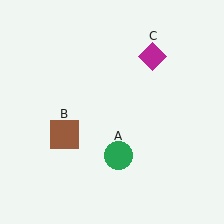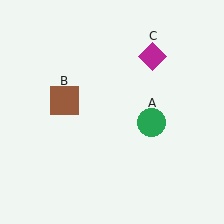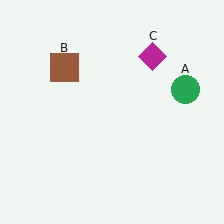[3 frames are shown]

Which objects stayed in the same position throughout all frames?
Magenta diamond (object C) remained stationary.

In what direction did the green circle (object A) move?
The green circle (object A) moved up and to the right.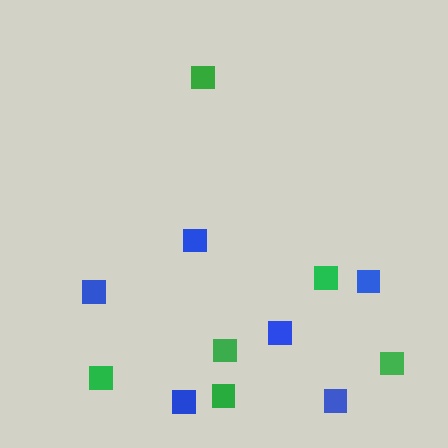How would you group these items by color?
There are 2 groups: one group of blue squares (6) and one group of green squares (6).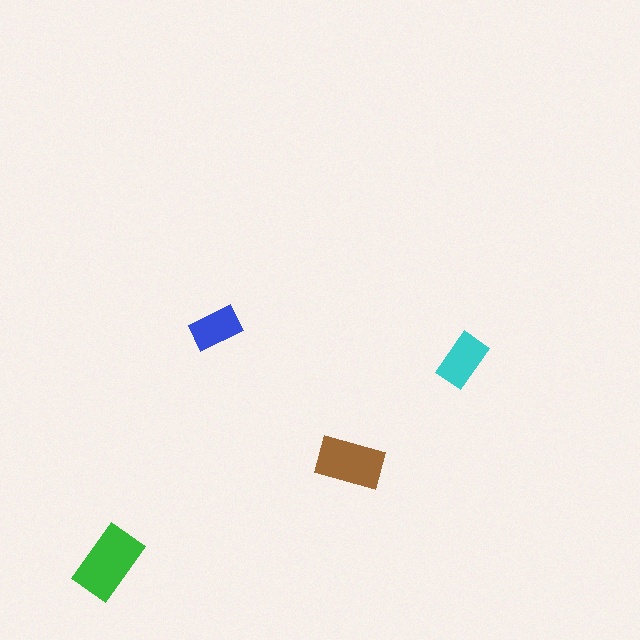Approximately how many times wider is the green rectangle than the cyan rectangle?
About 1.5 times wider.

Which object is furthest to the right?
The cyan rectangle is rightmost.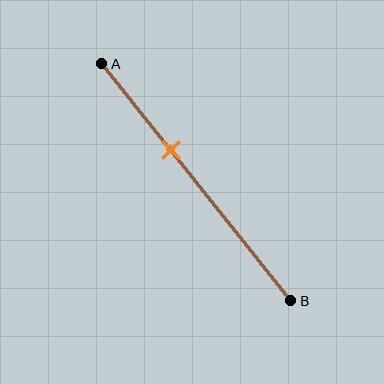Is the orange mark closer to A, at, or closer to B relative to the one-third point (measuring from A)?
The orange mark is closer to point B than the one-third point of segment AB.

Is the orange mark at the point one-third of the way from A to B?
No, the mark is at about 35% from A, not at the 33% one-third point.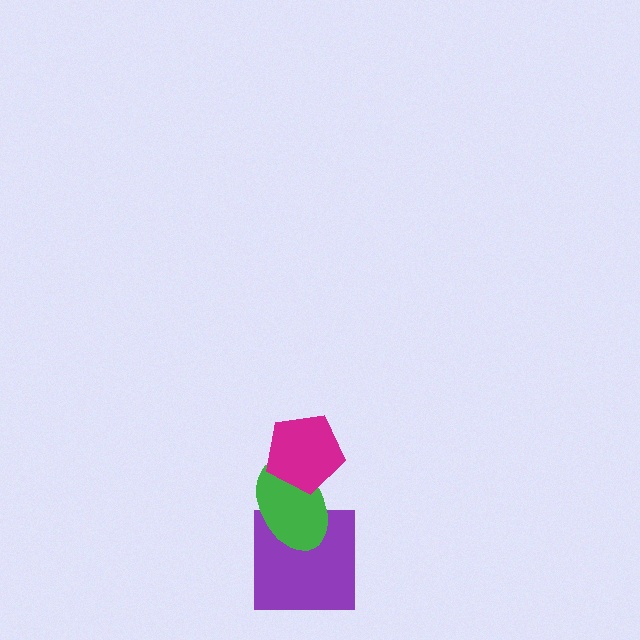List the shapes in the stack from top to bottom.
From top to bottom: the magenta pentagon, the green ellipse, the purple square.